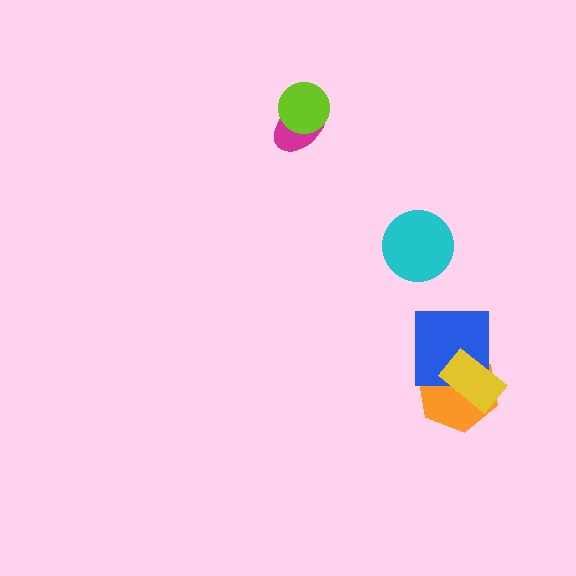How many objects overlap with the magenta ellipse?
1 object overlaps with the magenta ellipse.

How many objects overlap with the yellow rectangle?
2 objects overlap with the yellow rectangle.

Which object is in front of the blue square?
The yellow rectangle is in front of the blue square.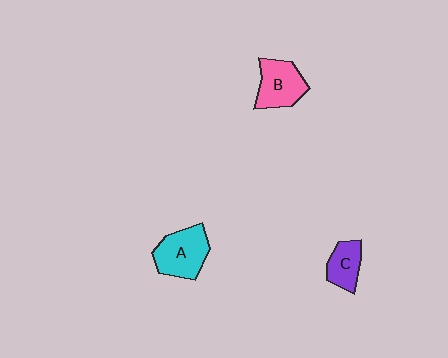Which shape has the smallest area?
Shape C (purple).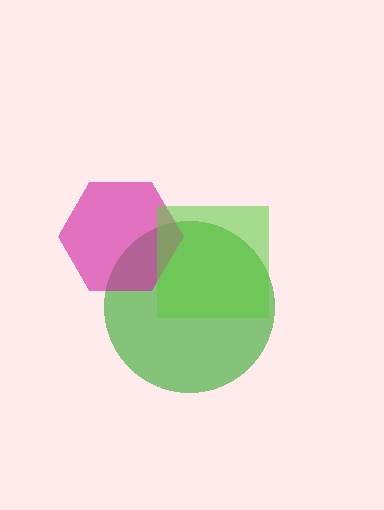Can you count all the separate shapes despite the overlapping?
Yes, there are 3 separate shapes.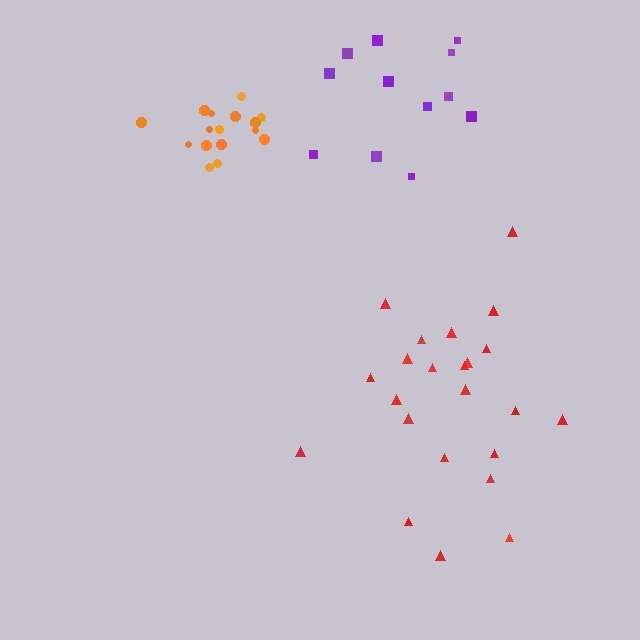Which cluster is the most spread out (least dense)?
Purple.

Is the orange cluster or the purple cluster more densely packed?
Orange.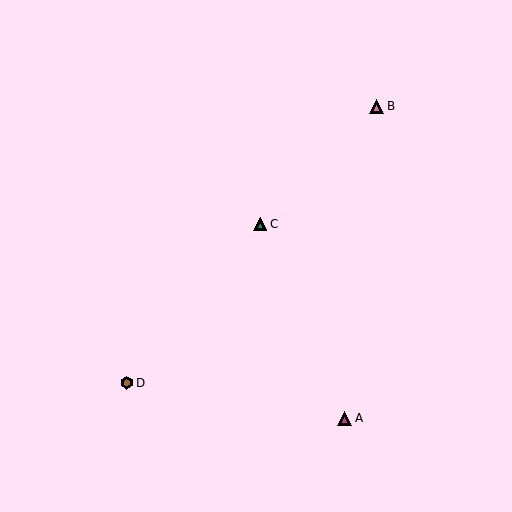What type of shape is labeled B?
Shape B is a pink triangle.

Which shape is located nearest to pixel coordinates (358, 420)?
The magenta triangle (labeled A) at (344, 418) is nearest to that location.